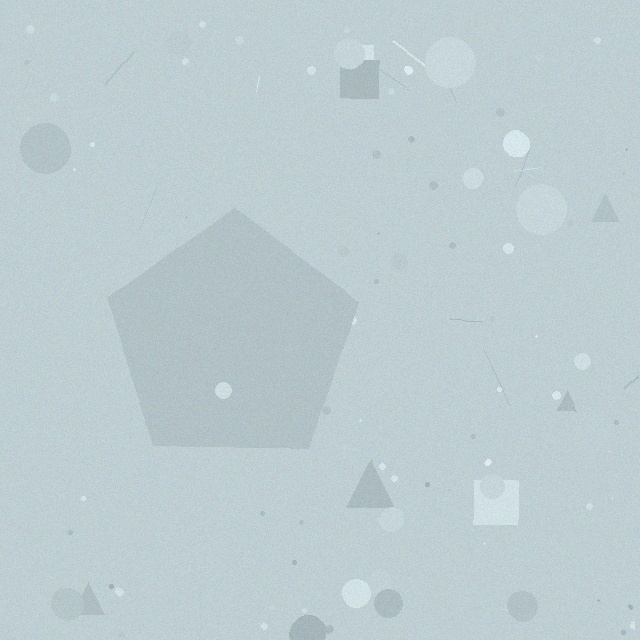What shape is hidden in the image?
A pentagon is hidden in the image.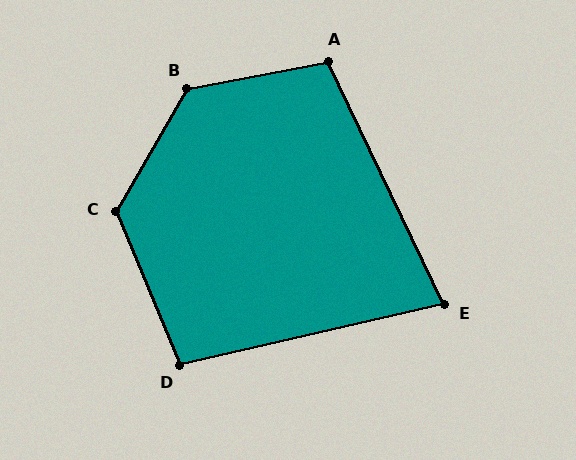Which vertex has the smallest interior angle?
E, at approximately 77 degrees.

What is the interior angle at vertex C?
Approximately 127 degrees (obtuse).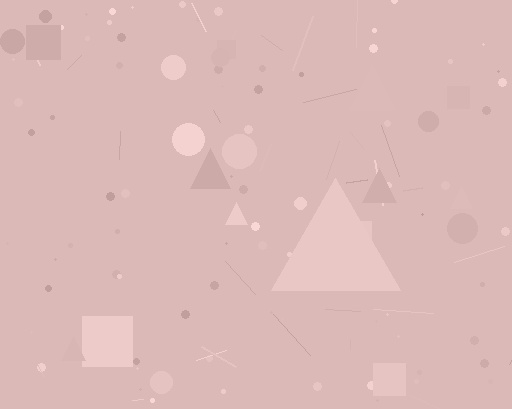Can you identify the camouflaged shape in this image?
The camouflaged shape is a triangle.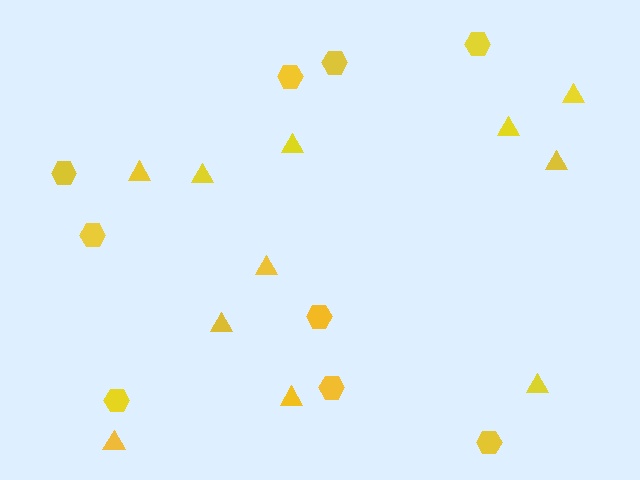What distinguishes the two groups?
There are 2 groups: one group of hexagons (9) and one group of triangles (11).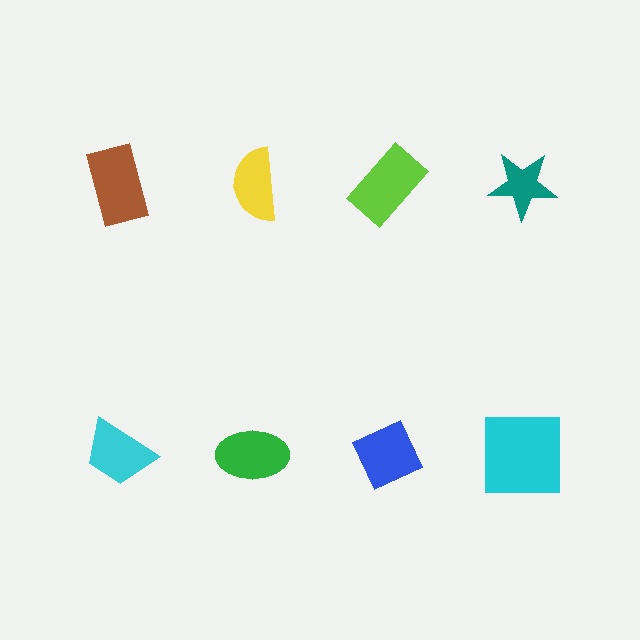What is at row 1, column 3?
A lime rectangle.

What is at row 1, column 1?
A brown rectangle.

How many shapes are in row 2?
4 shapes.